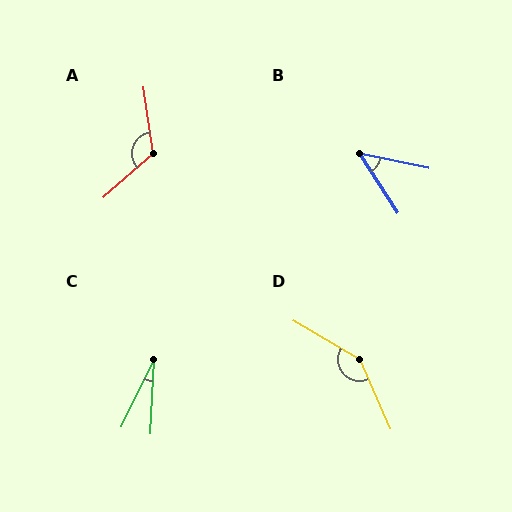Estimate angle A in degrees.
Approximately 123 degrees.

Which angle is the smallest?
C, at approximately 23 degrees.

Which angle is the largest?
D, at approximately 144 degrees.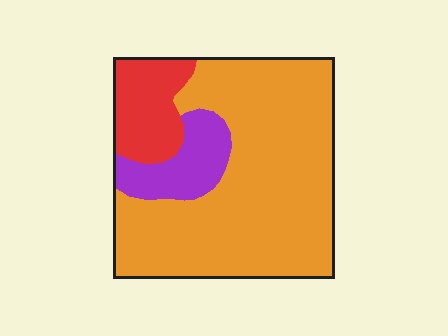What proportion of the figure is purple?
Purple covers around 15% of the figure.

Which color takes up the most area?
Orange, at roughly 75%.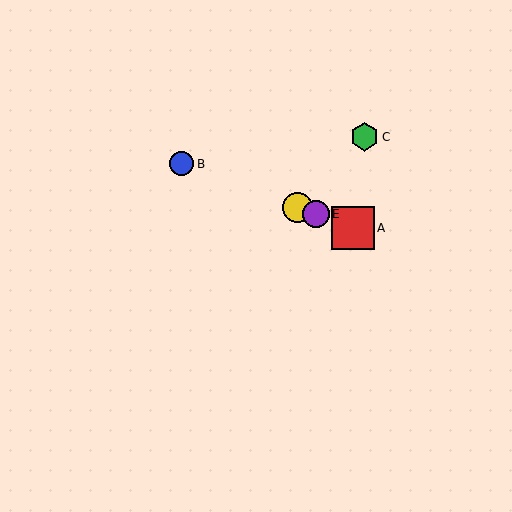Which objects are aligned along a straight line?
Objects A, B, D, E are aligned along a straight line.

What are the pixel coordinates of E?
Object E is at (316, 214).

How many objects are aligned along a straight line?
4 objects (A, B, D, E) are aligned along a straight line.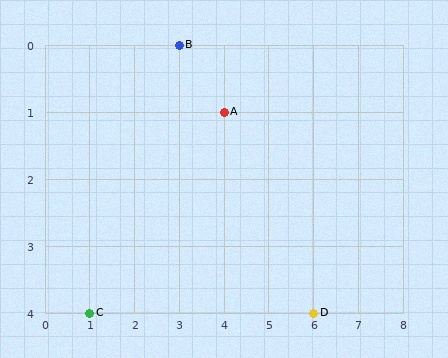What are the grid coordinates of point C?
Point C is at grid coordinates (1, 4).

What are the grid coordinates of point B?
Point B is at grid coordinates (3, 0).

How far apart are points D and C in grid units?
Points D and C are 5 columns apart.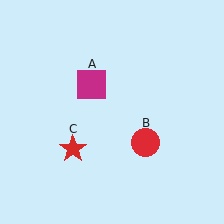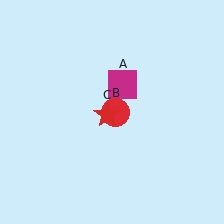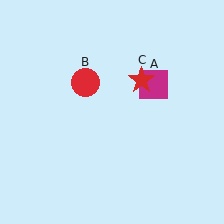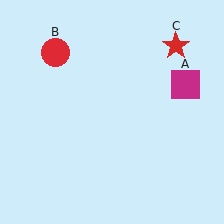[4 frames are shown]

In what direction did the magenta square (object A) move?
The magenta square (object A) moved right.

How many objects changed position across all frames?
3 objects changed position: magenta square (object A), red circle (object B), red star (object C).